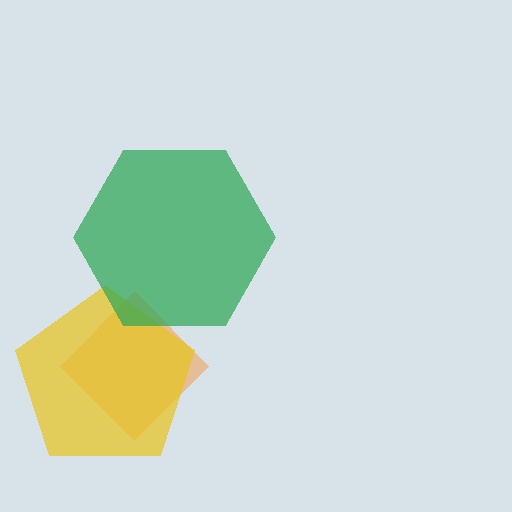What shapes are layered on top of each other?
The layered shapes are: an orange diamond, a yellow pentagon, a green hexagon.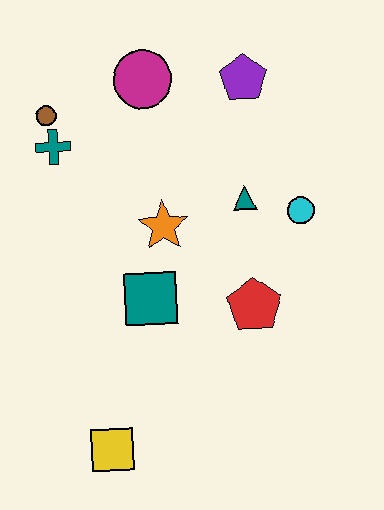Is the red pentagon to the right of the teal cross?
Yes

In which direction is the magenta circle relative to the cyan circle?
The magenta circle is to the left of the cyan circle.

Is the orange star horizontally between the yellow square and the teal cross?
No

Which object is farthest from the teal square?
The purple pentagon is farthest from the teal square.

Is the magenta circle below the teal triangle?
No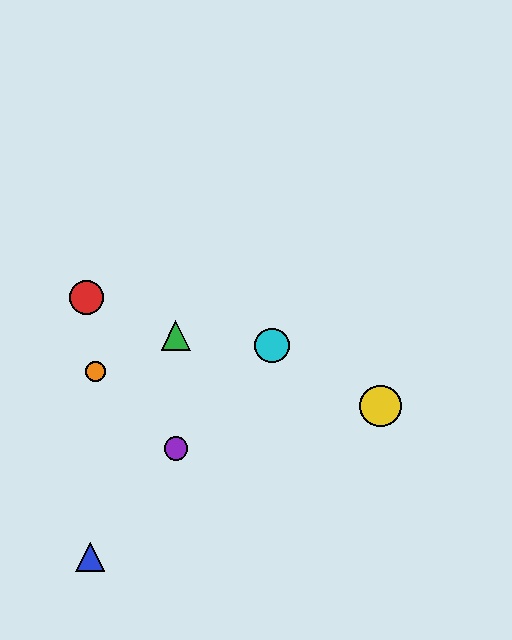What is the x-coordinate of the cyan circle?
The cyan circle is at x≈272.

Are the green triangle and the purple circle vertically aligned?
Yes, both are at x≈176.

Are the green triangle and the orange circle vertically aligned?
No, the green triangle is at x≈176 and the orange circle is at x≈95.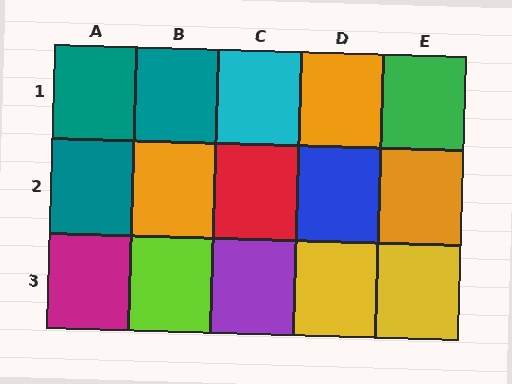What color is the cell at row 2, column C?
Red.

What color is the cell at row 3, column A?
Magenta.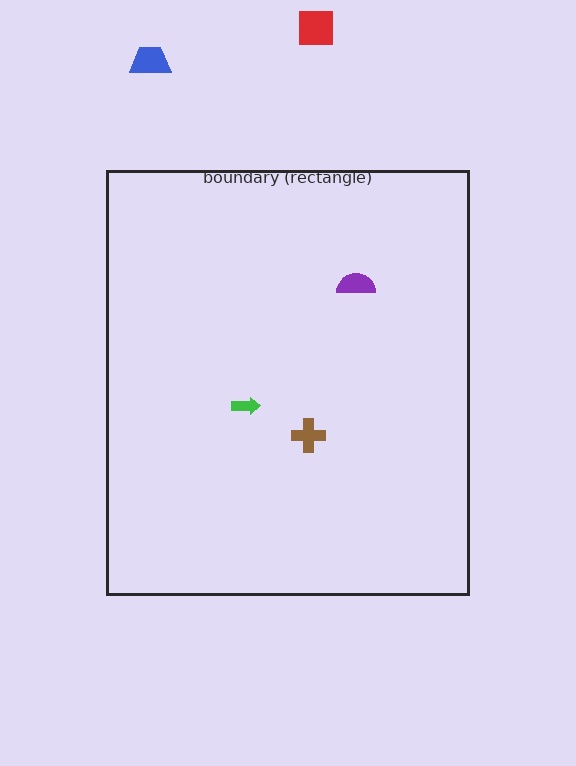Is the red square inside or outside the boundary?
Outside.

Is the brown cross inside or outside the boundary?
Inside.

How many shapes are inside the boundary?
3 inside, 2 outside.